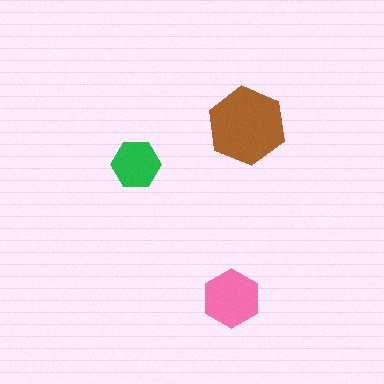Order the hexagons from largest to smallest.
the brown one, the pink one, the green one.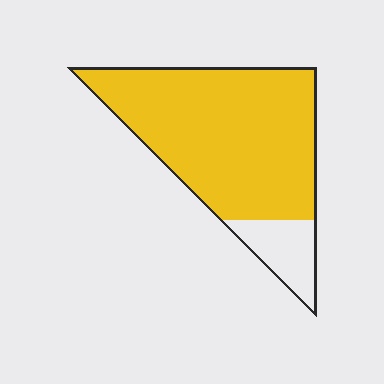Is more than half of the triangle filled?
Yes.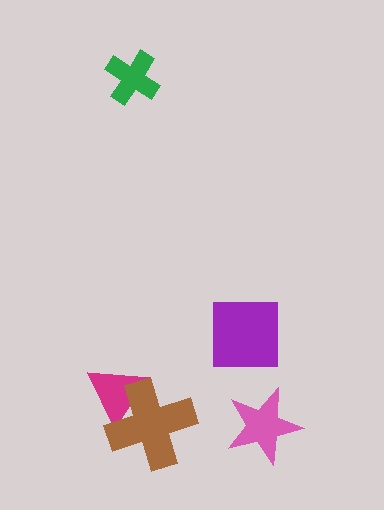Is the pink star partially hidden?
No, no other shape covers it.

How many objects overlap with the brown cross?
1 object overlaps with the brown cross.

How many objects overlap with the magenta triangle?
1 object overlaps with the magenta triangle.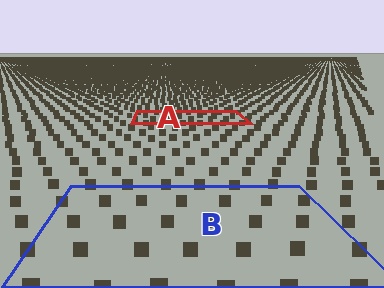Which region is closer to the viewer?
Region B is closer. The texture elements there are larger and more spread out.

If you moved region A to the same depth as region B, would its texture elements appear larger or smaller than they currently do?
They would appear larger. At a closer depth, the same texture elements are projected at a bigger on-screen size.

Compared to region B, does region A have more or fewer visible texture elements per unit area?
Region A has more texture elements per unit area — they are packed more densely because it is farther away.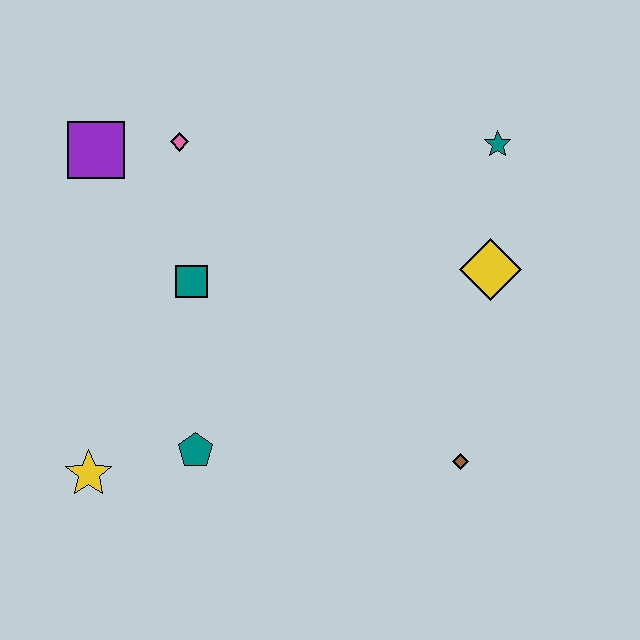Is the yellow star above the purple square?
No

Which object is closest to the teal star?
The yellow diamond is closest to the teal star.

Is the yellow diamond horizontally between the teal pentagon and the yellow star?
No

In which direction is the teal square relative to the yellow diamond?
The teal square is to the left of the yellow diamond.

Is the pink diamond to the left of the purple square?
No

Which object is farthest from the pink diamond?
The brown diamond is farthest from the pink diamond.